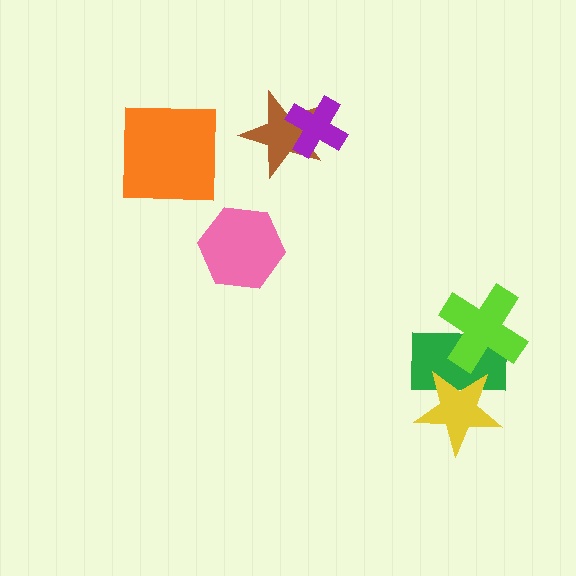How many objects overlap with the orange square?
0 objects overlap with the orange square.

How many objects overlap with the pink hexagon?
0 objects overlap with the pink hexagon.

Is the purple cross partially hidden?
No, no other shape covers it.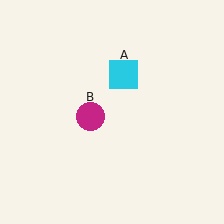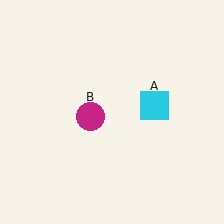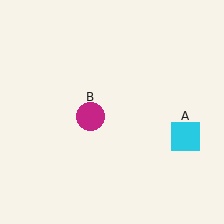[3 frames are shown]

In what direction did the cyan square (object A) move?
The cyan square (object A) moved down and to the right.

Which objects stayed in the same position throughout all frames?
Magenta circle (object B) remained stationary.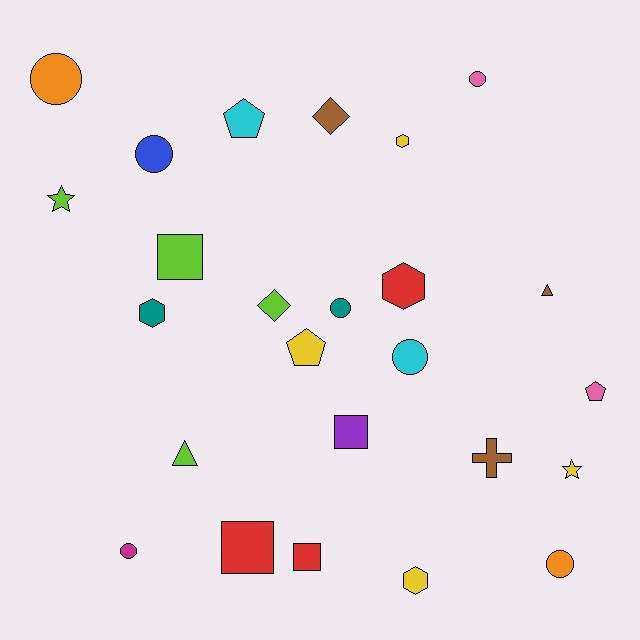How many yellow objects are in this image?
There are 4 yellow objects.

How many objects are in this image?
There are 25 objects.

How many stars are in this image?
There are 2 stars.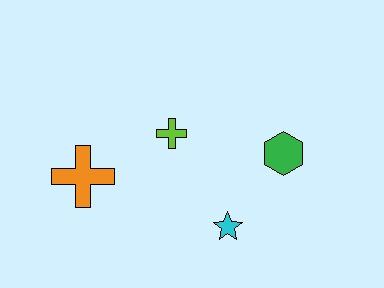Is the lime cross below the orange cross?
No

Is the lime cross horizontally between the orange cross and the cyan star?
Yes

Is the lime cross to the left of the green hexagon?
Yes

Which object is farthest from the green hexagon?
The orange cross is farthest from the green hexagon.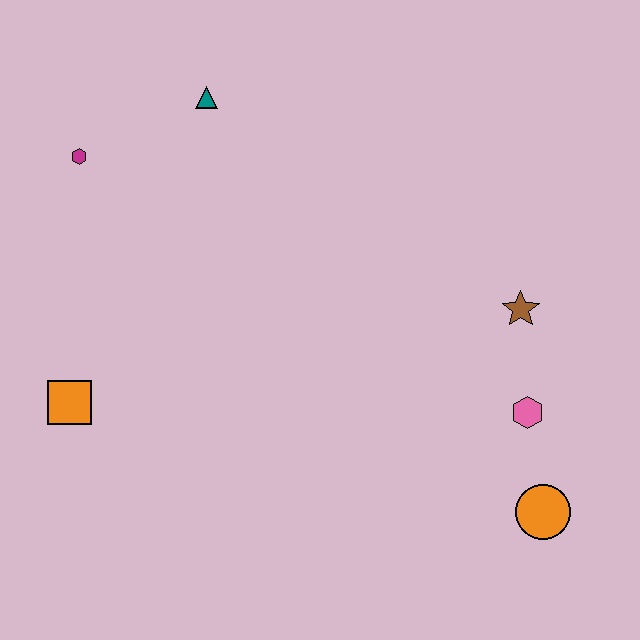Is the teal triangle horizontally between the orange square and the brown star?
Yes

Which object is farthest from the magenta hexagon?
The orange circle is farthest from the magenta hexagon.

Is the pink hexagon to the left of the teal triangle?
No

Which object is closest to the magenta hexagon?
The teal triangle is closest to the magenta hexagon.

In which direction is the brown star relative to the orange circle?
The brown star is above the orange circle.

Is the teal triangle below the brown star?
No